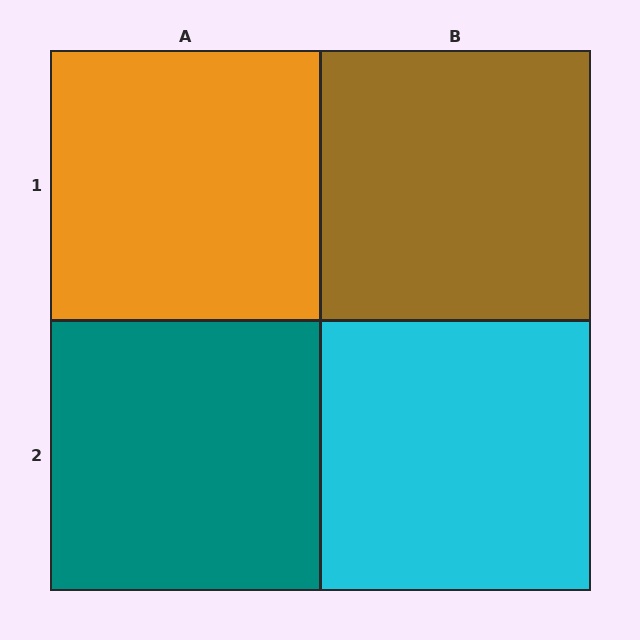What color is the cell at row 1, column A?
Orange.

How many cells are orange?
1 cell is orange.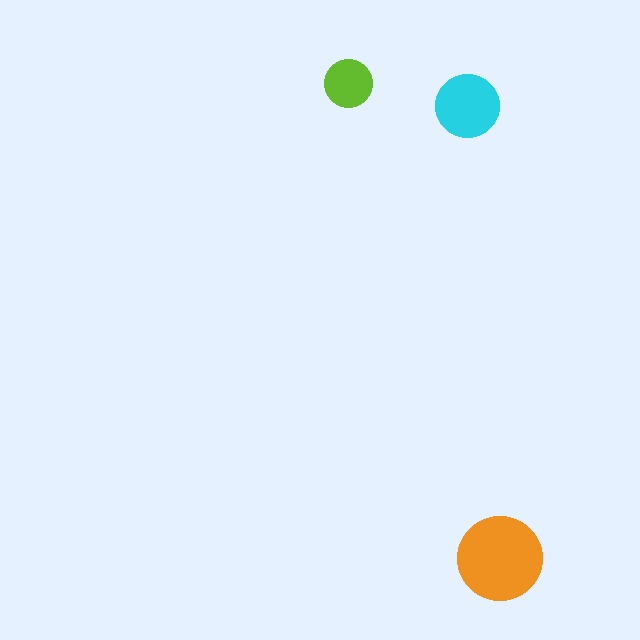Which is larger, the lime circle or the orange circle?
The orange one.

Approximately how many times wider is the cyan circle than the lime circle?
About 1.5 times wider.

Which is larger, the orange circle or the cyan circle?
The orange one.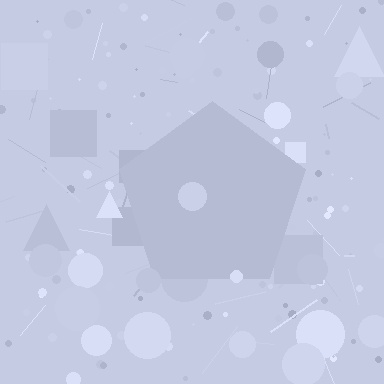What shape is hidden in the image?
A pentagon is hidden in the image.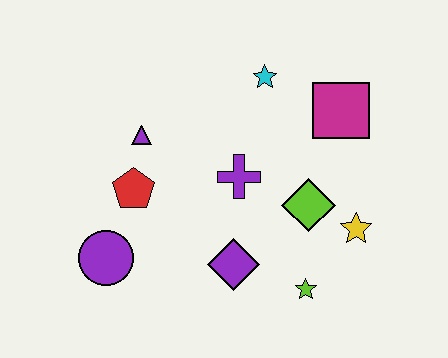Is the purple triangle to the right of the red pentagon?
Yes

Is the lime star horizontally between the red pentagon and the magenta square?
Yes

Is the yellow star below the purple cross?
Yes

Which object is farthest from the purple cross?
The purple circle is farthest from the purple cross.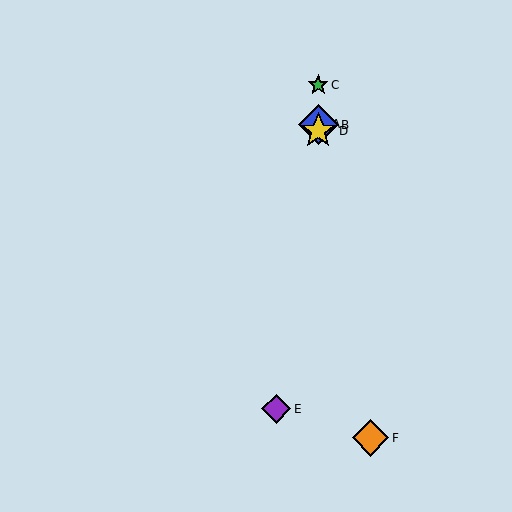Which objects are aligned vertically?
Objects A, B, C, D are aligned vertically.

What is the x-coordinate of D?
Object D is at x≈318.